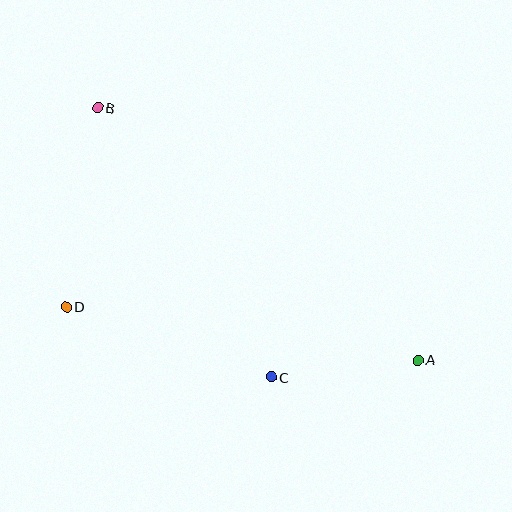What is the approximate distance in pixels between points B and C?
The distance between B and C is approximately 320 pixels.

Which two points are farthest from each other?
Points A and B are farthest from each other.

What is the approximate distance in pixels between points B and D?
The distance between B and D is approximately 201 pixels.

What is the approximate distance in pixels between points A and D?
The distance between A and D is approximately 356 pixels.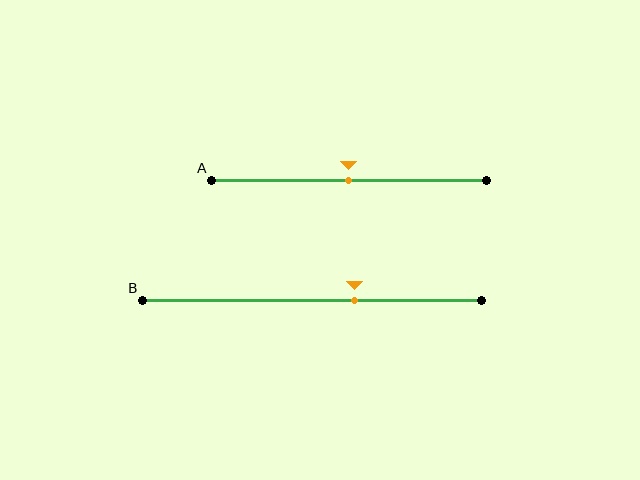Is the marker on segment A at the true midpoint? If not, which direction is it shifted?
Yes, the marker on segment A is at the true midpoint.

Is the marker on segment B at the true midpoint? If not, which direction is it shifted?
No, the marker on segment B is shifted to the right by about 12% of the segment length.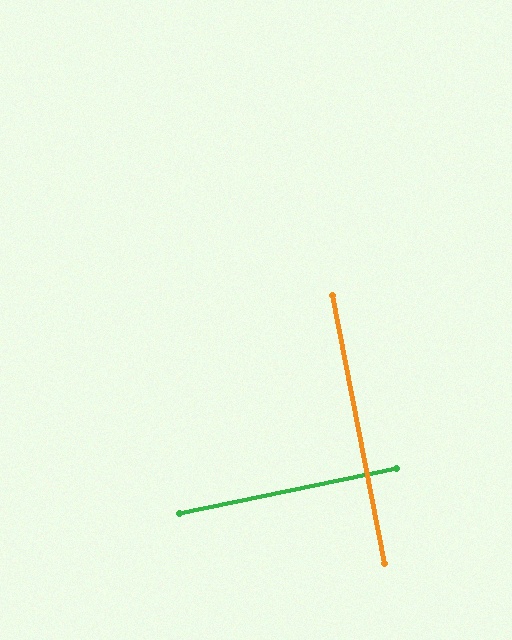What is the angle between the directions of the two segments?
Approximately 89 degrees.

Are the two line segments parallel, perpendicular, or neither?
Perpendicular — they meet at approximately 89°.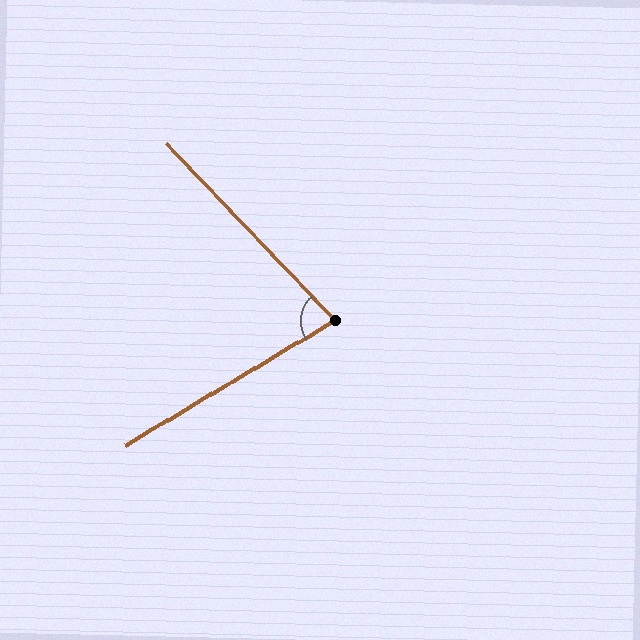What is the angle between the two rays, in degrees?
Approximately 77 degrees.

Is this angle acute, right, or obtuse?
It is acute.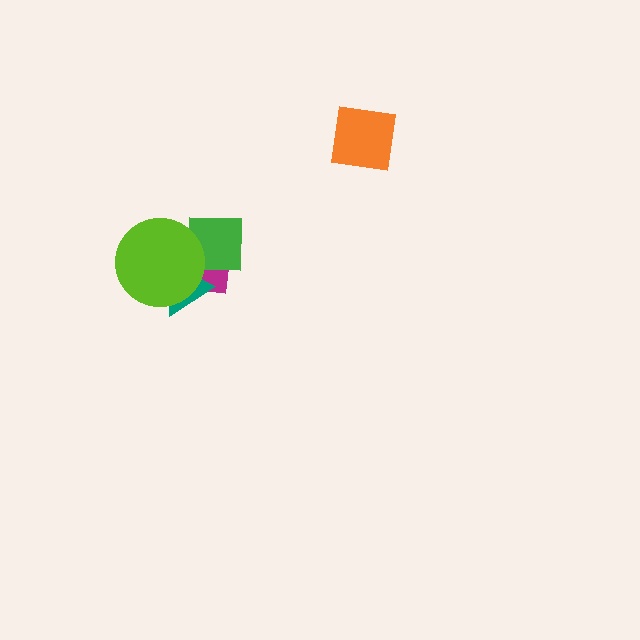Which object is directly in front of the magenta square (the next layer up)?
The teal triangle is directly in front of the magenta square.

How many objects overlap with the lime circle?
3 objects overlap with the lime circle.